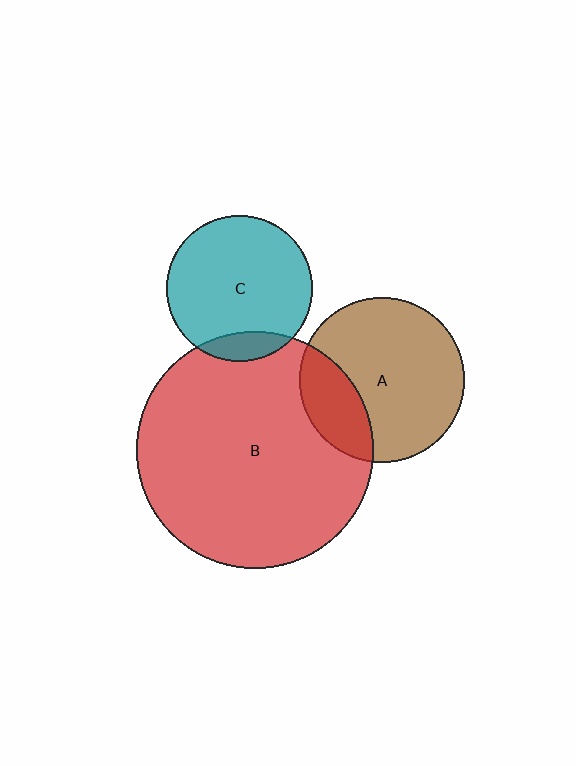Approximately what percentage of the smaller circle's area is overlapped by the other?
Approximately 10%.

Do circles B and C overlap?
Yes.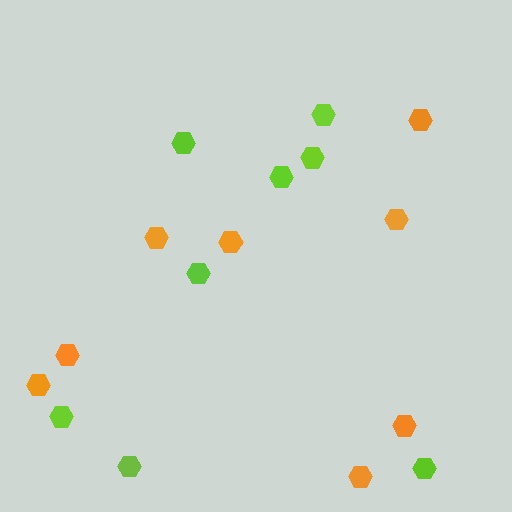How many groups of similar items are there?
There are 2 groups: one group of lime hexagons (8) and one group of orange hexagons (8).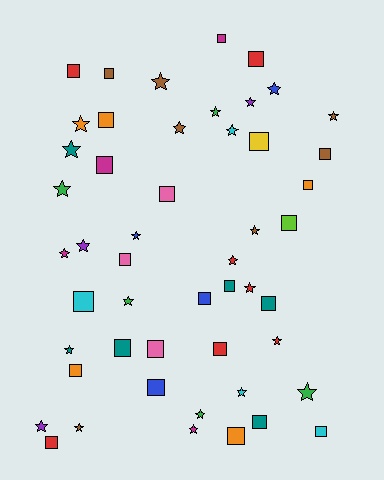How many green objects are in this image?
There are 5 green objects.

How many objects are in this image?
There are 50 objects.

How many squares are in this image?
There are 25 squares.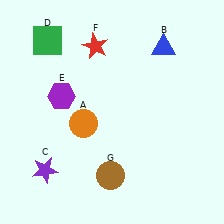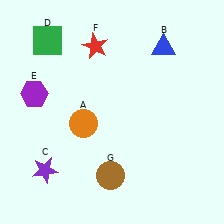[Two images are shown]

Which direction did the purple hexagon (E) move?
The purple hexagon (E) moved left.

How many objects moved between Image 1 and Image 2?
1 object moved between the two images.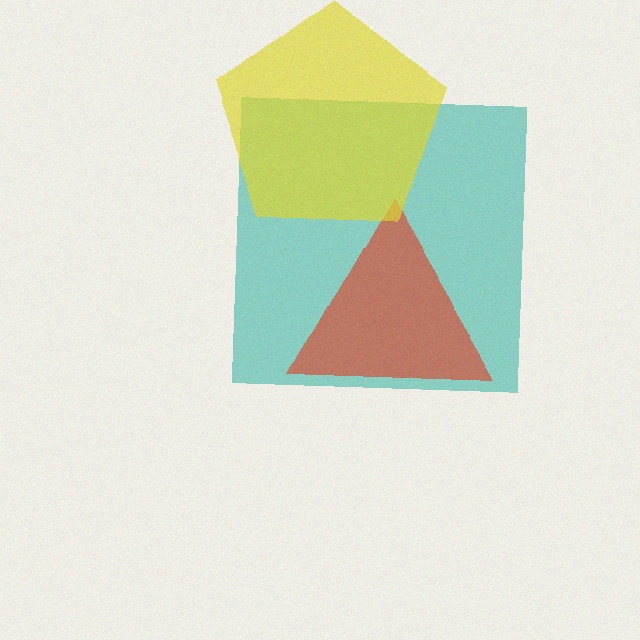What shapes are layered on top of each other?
The layered shapes are: a teal square, a red triangle, a yellow pentagon.